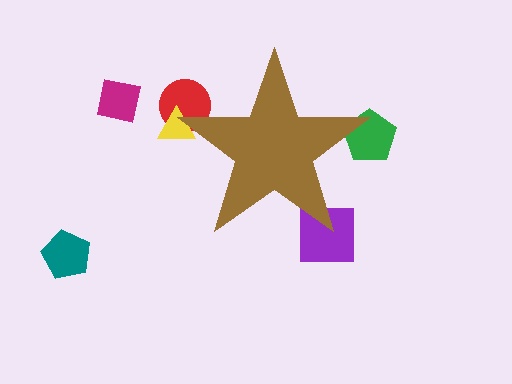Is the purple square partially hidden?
Yes, the purple square is partially hidden behind the brown star.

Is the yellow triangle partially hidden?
Yes, the yellow triangle is partially hidden behind the brown star.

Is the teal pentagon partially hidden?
No, the teal pentagon is fully visible.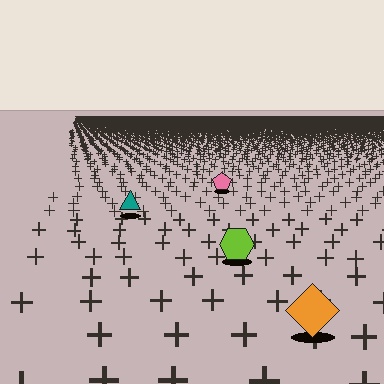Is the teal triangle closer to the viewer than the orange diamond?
No. The orange diamond is closer — you can tell from the texture gradient: the ground texture is coarser near it.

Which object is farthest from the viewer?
The pink pentagon is farthest from the viewer. It appears smaller and the ground texture around it is denser.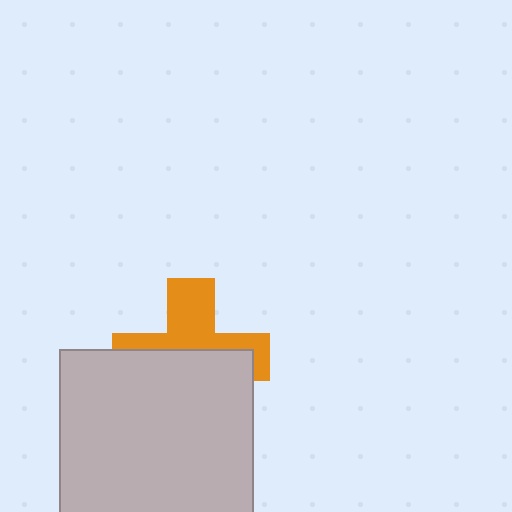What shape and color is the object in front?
The object in front is a light gray square.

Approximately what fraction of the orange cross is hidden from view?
Roughly 55% of the orange cross is hidden behind the light gray square.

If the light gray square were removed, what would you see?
You would see the complete orange cross.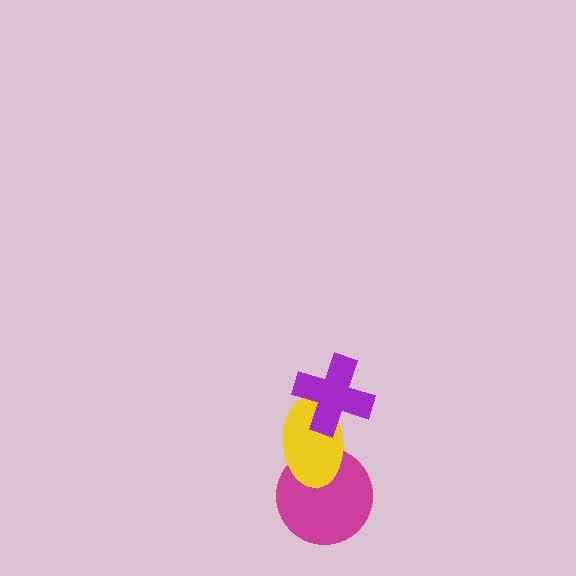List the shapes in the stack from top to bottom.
From top to bottom: the purple cross, the yellow ellipse, the magenta circle.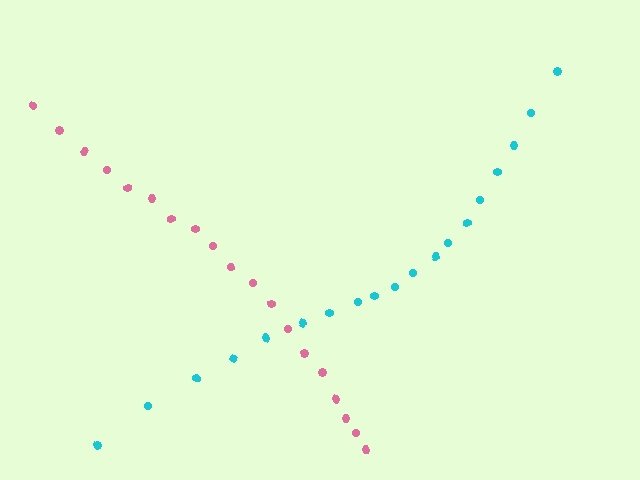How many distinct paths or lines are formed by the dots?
There are 2 distinct paths.